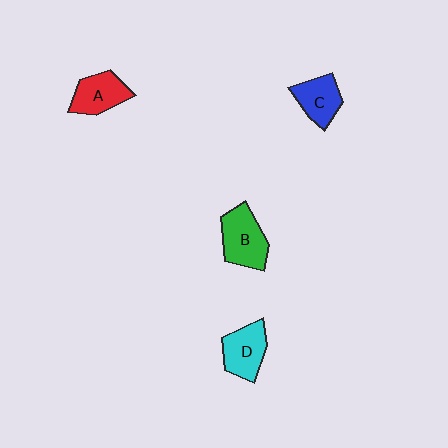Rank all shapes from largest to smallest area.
From largest to smallest: B (green), D (cyan), A (red), C (blue).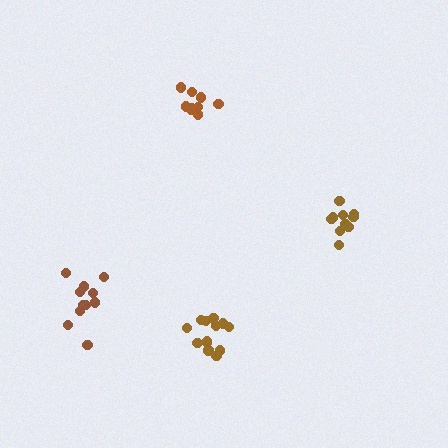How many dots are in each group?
Group 1: 14 dots, Group 2: 10 dots, Group 3: 11 dots, Group 4: 9 dots (44 total).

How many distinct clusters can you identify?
There are 4 distinct clusters.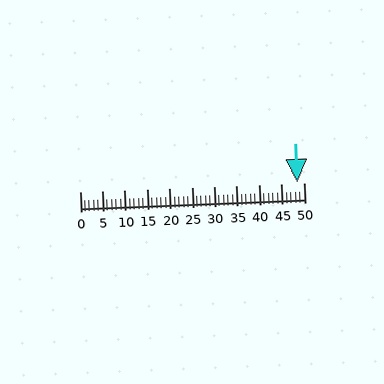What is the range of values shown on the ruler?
The ruler shows values from 0 to 50.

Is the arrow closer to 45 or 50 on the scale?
The arrow is closer to 50.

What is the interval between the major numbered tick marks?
The major tick marks are spaced 5 units apart.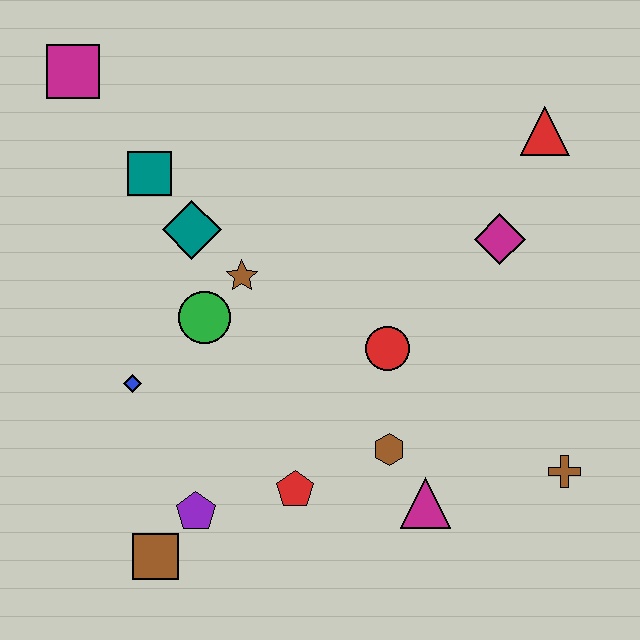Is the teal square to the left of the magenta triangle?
Yes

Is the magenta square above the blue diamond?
Yes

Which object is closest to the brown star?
The green circle is closest to the brown star.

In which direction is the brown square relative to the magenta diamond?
The brown square is to the left of the magenta diamond.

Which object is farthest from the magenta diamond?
The brown square is farthest from the magenta diamond.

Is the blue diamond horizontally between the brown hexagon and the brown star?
No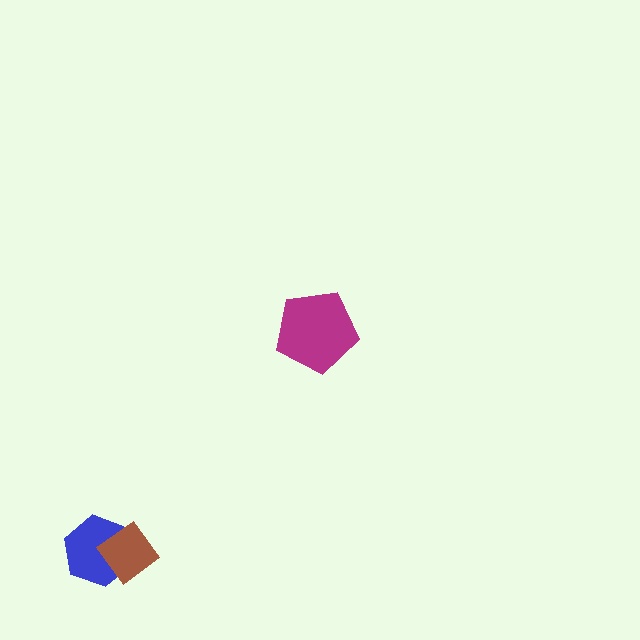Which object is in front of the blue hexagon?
The brown diamond is in front of the blue hexagon.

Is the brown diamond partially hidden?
No, no other shape covers it.